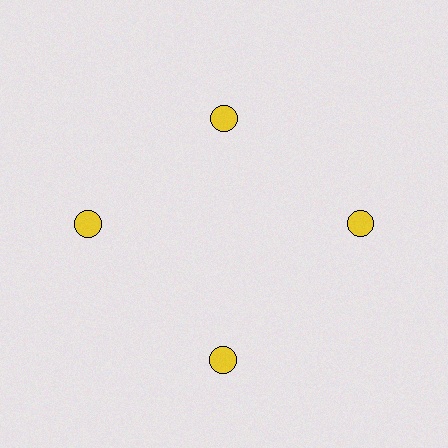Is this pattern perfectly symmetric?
No. The 4 yellow circles are arranged in a ring, but one element near the 12 o'clock position is pulled inward toward the center, breaking the 4-fold rotational symmetry.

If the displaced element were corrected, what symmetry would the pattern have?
It would have 4-fold rotational symmetry — the pattern would map onto itself every 90 degrees.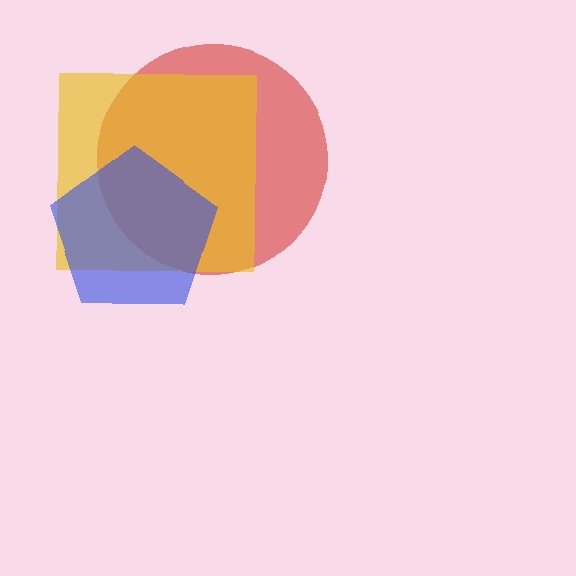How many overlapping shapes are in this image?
There are 3 overlapping shapes in the image.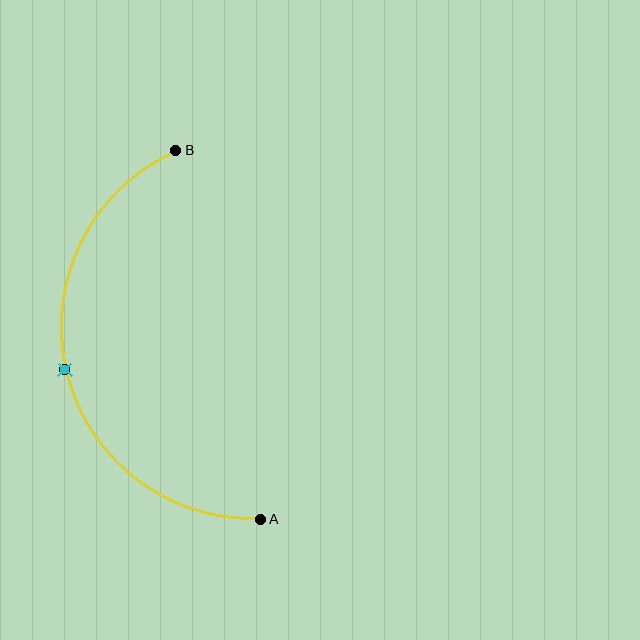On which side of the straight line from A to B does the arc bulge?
The arc bulges to the left of the straight line connecting A and B.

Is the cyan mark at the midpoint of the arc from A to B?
Yes. The cyan mark lies on the arc at equal arc-length from both A and B — it is the arc midpoint.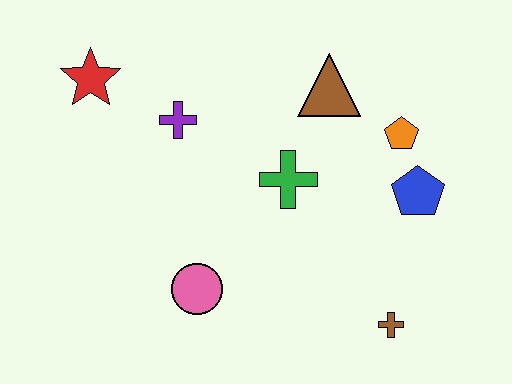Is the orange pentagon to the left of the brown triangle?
No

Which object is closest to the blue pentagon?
The orange pentagon is closest to the blue pentagon.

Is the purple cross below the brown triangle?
Yes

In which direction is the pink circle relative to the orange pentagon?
The pink circle is to the left of the orange pentagon.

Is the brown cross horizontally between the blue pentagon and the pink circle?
Yes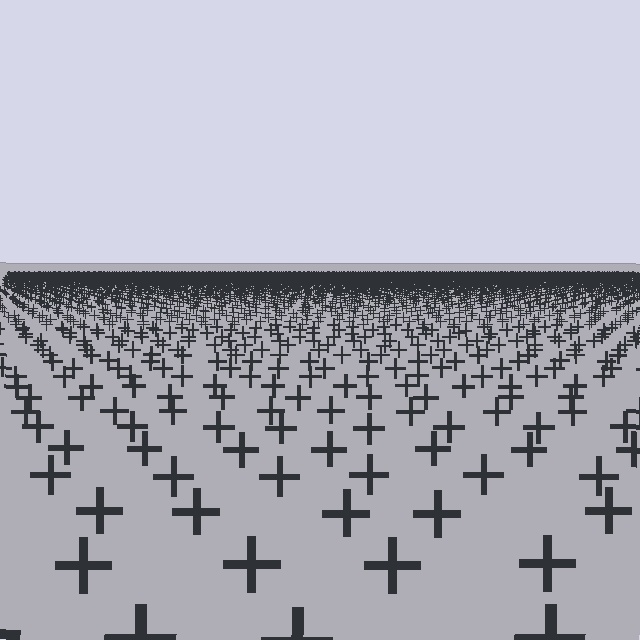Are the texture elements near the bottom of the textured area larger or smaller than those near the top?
Larger. Near the bottom, elements are closer to the viewer and appear at a bigger on-screen size.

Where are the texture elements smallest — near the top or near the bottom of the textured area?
Near the top.